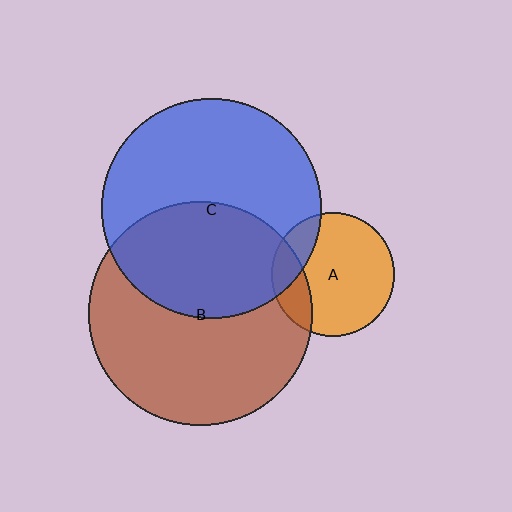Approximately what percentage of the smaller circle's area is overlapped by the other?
Approximately 20%.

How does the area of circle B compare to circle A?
Approximately 3.3 times.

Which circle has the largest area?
Circle B (brown).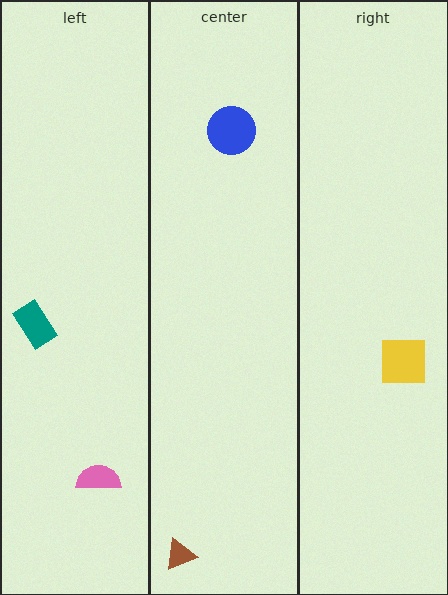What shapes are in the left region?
The teal rectangle, the pink semicircle.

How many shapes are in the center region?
2.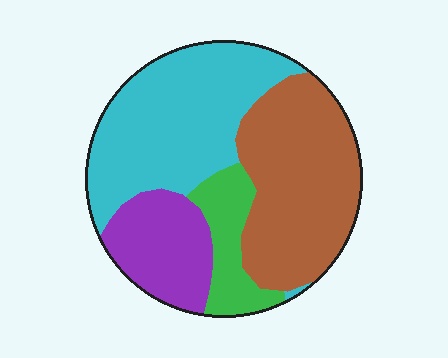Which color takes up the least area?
Green, at roughly 10%.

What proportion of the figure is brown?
Brown covers about 35% of the figure.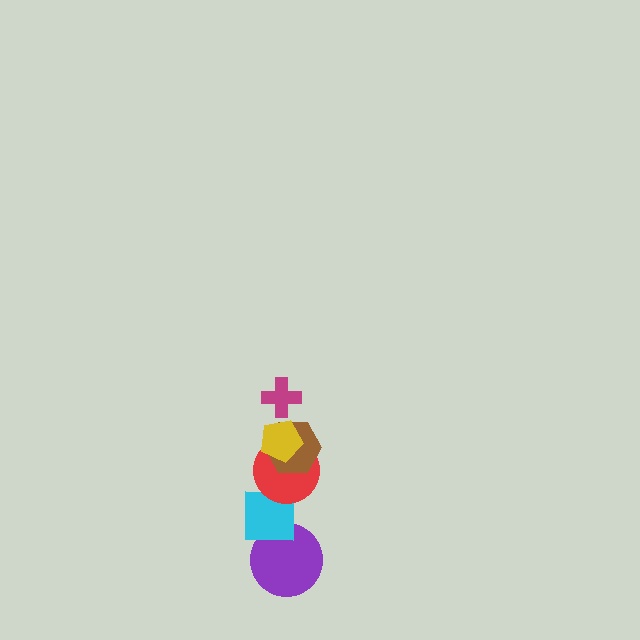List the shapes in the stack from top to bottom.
From top to bottom: the magenta cross, the yellow pentagon, the brown hexagon, the red circle, the cyan square, the purple circle.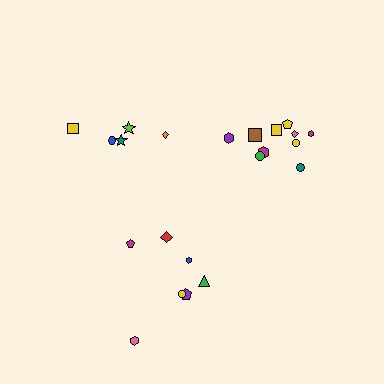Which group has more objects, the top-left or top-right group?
The top-right group.